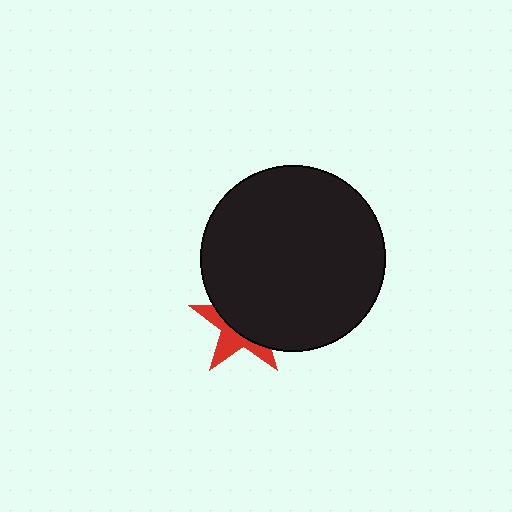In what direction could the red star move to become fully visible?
The red star could move toward the lower-left. That would shift it out from behind the black circle entirely.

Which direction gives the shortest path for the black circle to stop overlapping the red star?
Moving toward the upper-right gives the shortest separation.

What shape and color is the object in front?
The object in front is a black circle.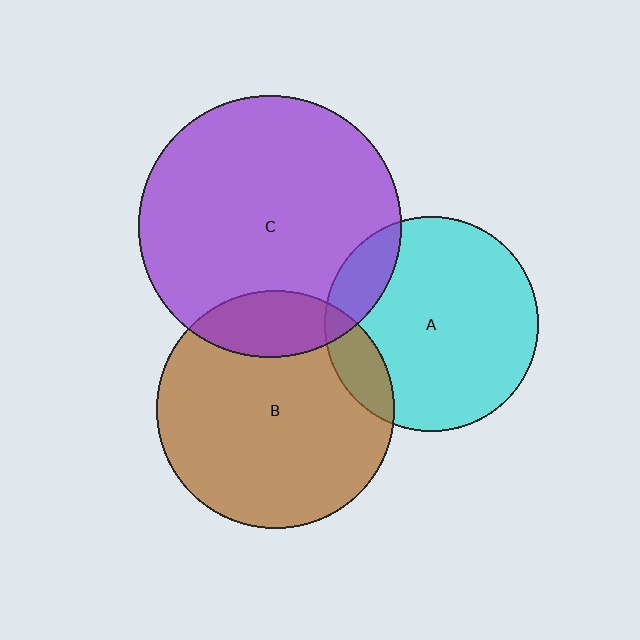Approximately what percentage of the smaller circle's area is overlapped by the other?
Approximately 20%.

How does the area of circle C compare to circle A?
Approximately 1.5 times.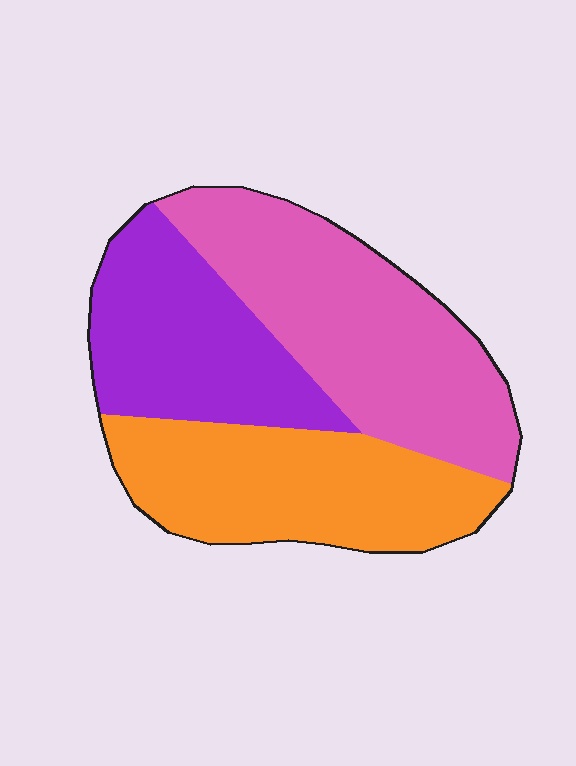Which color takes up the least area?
Purple, at roughly 30%.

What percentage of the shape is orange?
Orange covers 33% of the shape.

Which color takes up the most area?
Pink, at roughly 40%.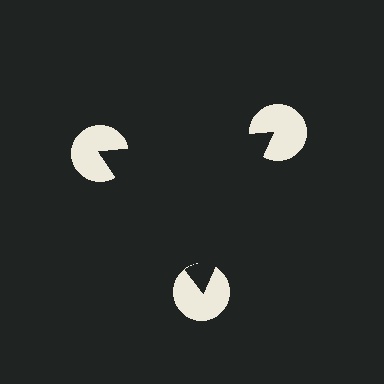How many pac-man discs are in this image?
There are 3 — one at each vertex of the illusory triangle.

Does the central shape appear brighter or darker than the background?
It typically appears slightly darker than the background, even though no actual brightness change is drawn.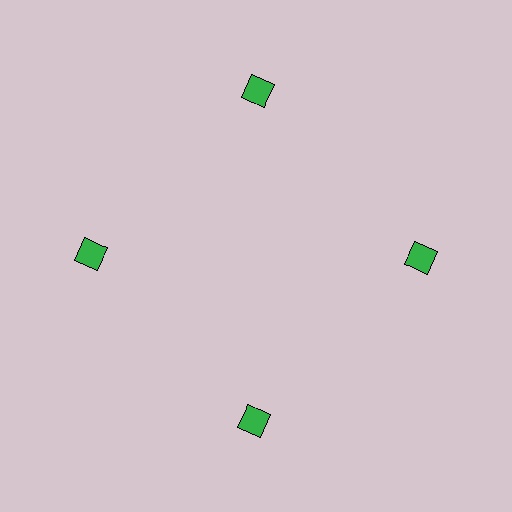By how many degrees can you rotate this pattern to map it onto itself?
The pattern maps onto itself every 90 degrees of rotation.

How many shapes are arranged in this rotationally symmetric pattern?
There are 4 shapes, arranged in 4 groups of 1.